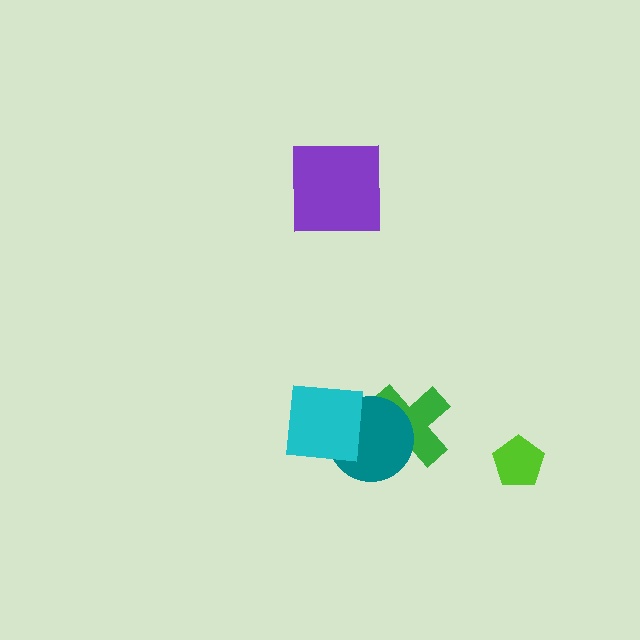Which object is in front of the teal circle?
The cyan square is in front of the teal circle.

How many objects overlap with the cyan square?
2 objects overlap with the cyan square.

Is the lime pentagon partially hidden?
No, no other shape covers it.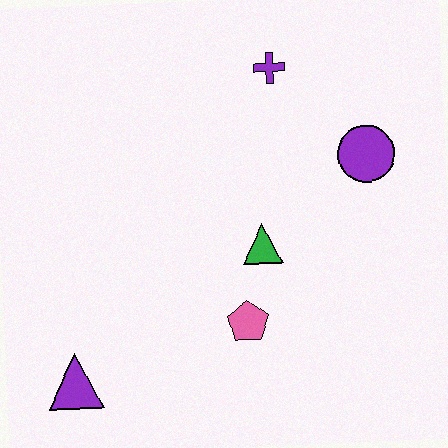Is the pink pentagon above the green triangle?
No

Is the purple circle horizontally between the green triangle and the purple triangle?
No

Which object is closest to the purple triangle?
The pink pentagon is closest to the purple triangle.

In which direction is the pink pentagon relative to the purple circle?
The pink pentagon is below the purple circle.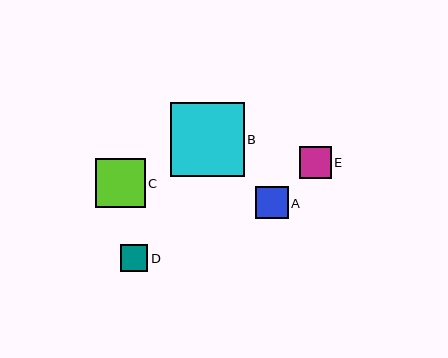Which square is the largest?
Square B is the largest with a size of approximately 74 pixels.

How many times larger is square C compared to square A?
Square C is approximately 1.5 times the size of square A.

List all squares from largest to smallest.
From largest to smallest: B, C, A, E, D.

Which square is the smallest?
Square D is the smallest with a size of approximately 27 pixels.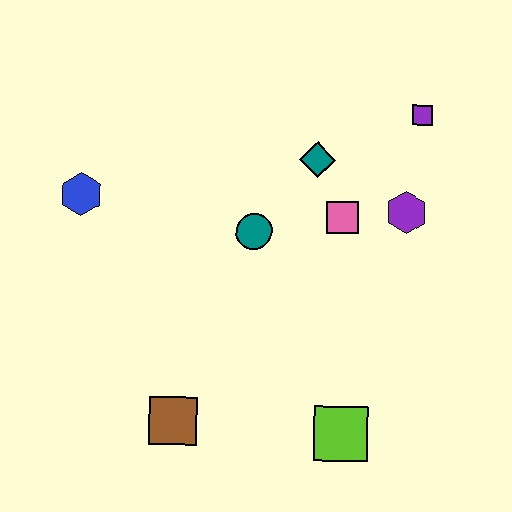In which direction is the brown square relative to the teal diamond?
The brown square is below the teal diamond.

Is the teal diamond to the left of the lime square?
Yes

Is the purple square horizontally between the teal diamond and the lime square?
No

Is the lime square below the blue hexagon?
Yes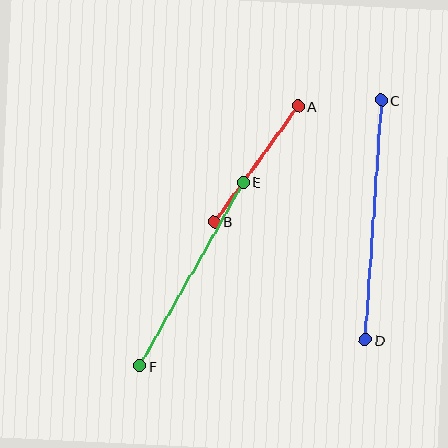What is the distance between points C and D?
The distance is approximately 240 pixels.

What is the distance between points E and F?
The distance is approximately 211 pixels.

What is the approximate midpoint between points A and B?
The midpoint is at approximately (256, 164) pixels.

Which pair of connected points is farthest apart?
Points C and D are farthest apart.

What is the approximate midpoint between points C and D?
The midpoint is at approximately (373, 220) pixels.